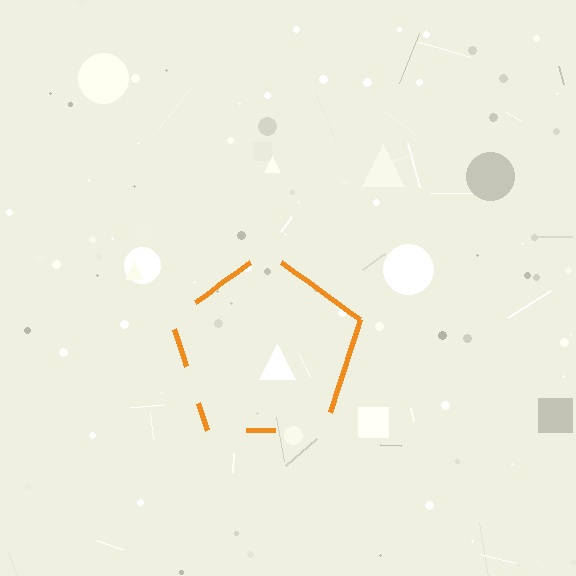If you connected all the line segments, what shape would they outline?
They would outline a pentagon.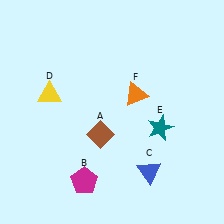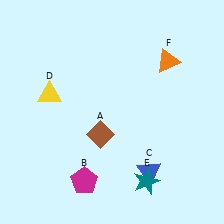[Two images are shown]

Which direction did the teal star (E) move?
The teal star (E) moved down.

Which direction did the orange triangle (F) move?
The orange triangle (F) moved up.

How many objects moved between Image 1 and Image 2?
2 objects moved between the two images.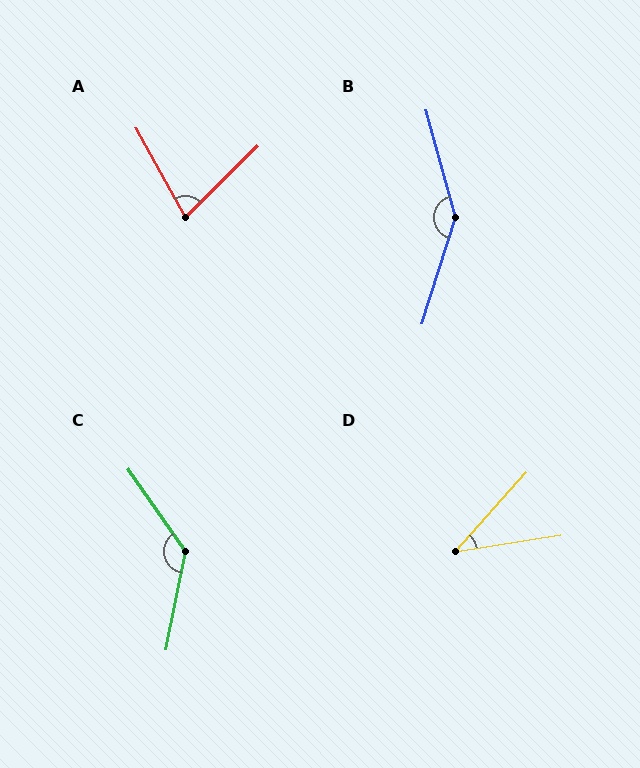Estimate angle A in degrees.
Approximately 74 degrees.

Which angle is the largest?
B, at approximately 147 degrees.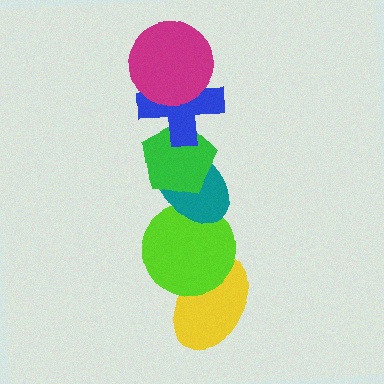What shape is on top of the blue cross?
The magenta circle is on top of the blue cross.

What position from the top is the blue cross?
The blue cross is 2nd from the top.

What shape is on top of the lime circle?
The teal ellipse is on top of the lime circle.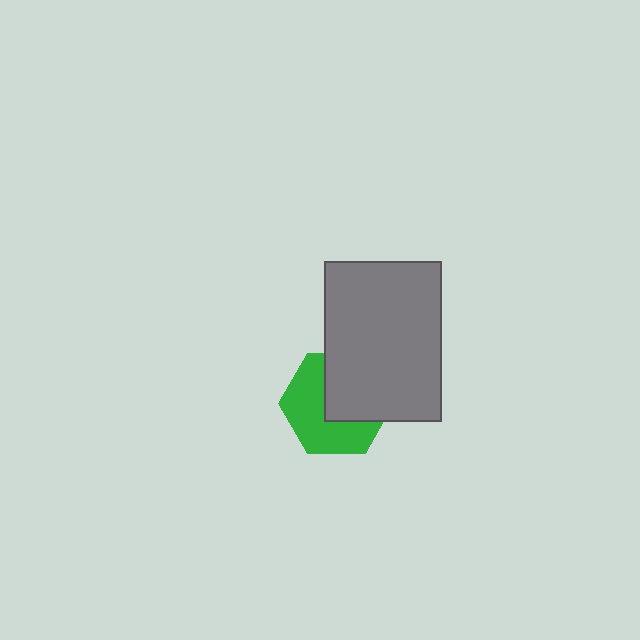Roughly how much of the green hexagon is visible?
About half of it is visible (roughly 54%).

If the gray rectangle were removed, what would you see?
You would see the complete green hexagon.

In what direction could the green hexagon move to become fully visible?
The green hexagon could move toward the lower-left. That would shift it out from behind the gray rectangle entirely.